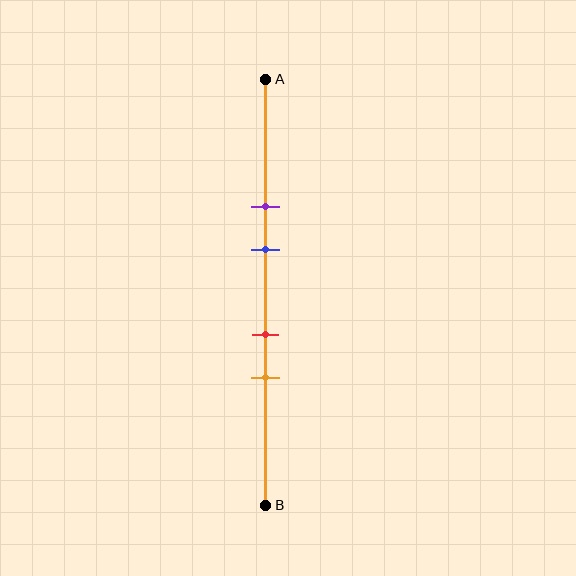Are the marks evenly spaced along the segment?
No, the marks are not evenly spaced.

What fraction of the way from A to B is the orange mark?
The orange mark is approximately 70% (0.7) of the way from A to B.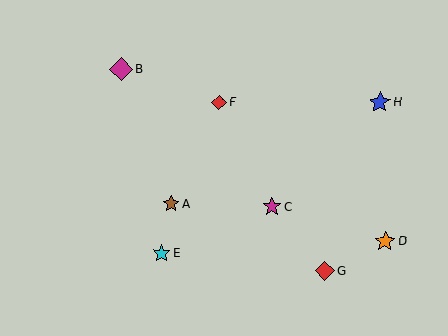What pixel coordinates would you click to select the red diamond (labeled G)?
Click at (325, 271) to select the red diamond G.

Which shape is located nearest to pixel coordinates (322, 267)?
The red diamond (labeled G) at (325, 271) is nearest to that location.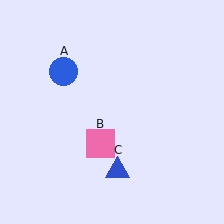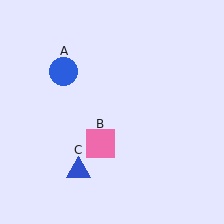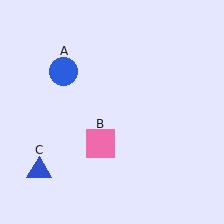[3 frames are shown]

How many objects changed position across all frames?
1 object changed position: blue triangle (object C).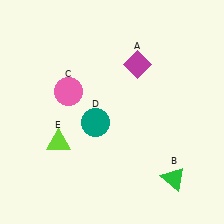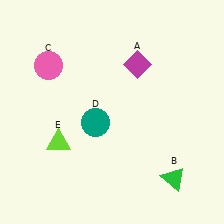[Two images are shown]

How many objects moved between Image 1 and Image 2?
1 object moved between the two images.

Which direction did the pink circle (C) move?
The pink circle (C) moved up.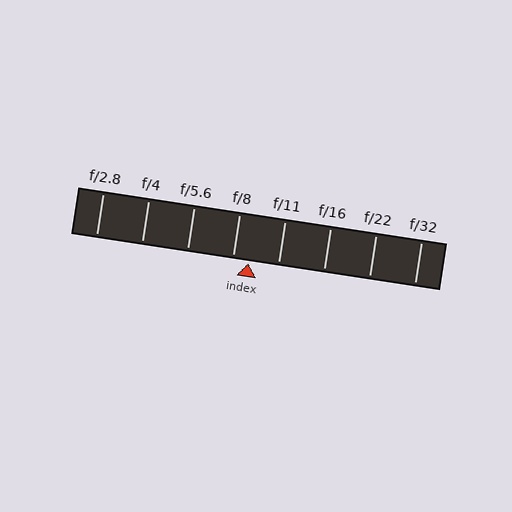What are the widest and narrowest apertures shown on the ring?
The widest aperture shown is f/2.8 and the narrowest is f/32.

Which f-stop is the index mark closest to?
The index mark is closest to f/8.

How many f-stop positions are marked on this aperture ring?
There are 8 f-stop positions marked.